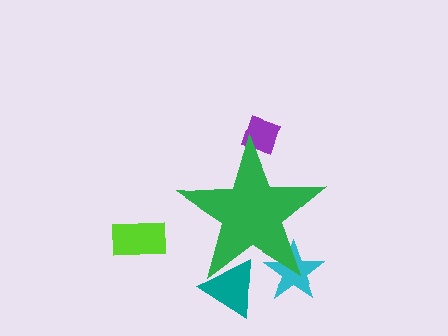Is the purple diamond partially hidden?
Yes, the purple diamond is partially hidden behind the green star.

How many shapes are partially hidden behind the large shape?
3 shapes are partially hidden.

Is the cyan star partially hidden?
Yes, the cyan star is partially hidden behind the green star.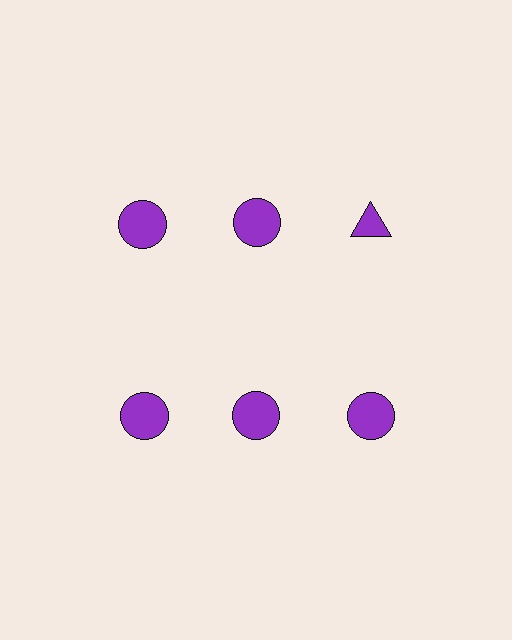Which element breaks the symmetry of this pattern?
The purple triangle in the top row, center column breaks the symmetry. All other shapes are purple circles.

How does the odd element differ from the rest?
It has a different shape: triangle instead of circle.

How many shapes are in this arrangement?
There are 6 shapes arranged in a grid pattern.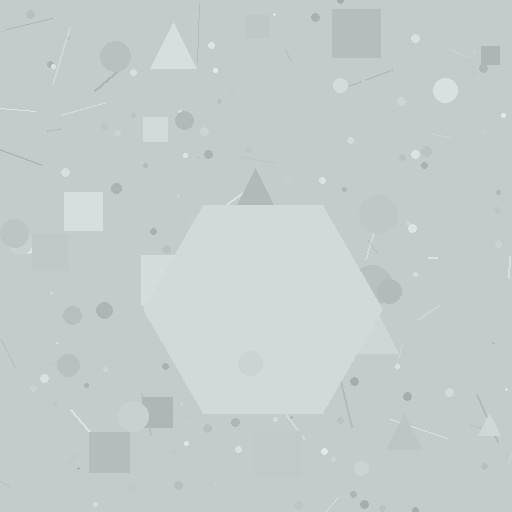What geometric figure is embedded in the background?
A hexagon is embedded in the background.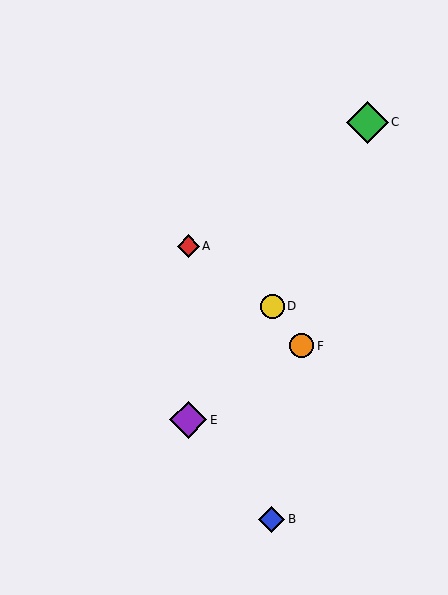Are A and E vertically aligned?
Yes, both are at x≈188.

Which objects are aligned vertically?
Objects A, E are aligned vertically.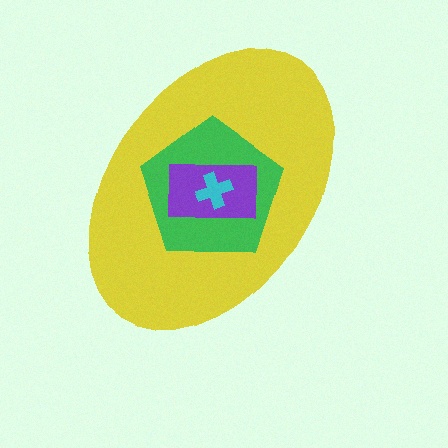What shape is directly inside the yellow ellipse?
The green pentagon.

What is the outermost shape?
The yellow ellipse.